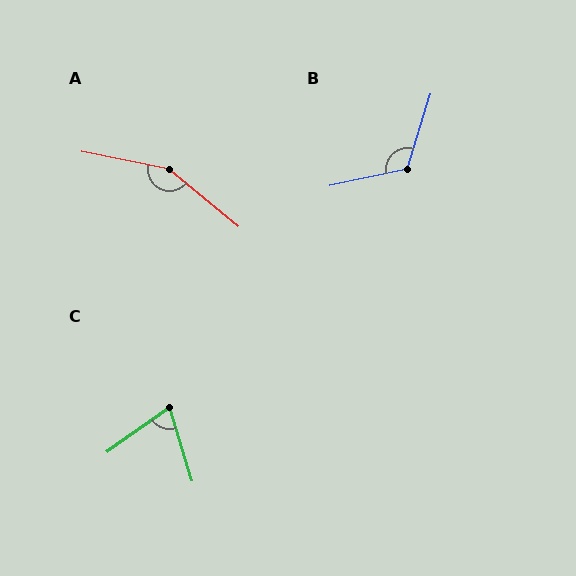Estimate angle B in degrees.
Approximately 120 degrees.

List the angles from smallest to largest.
C (72°), B (120°), A (152°).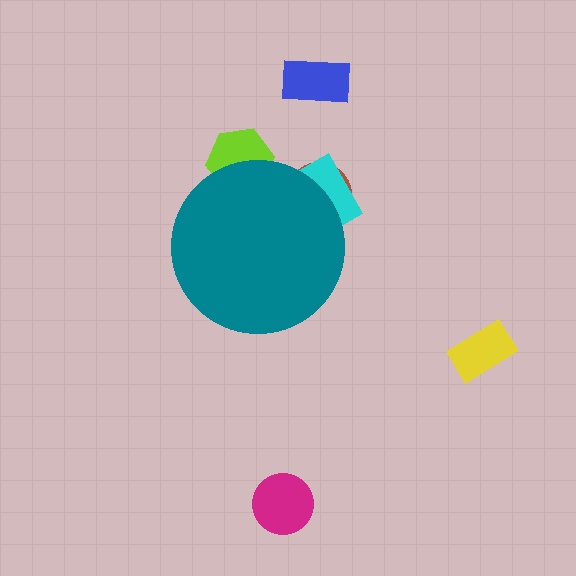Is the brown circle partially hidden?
Yes, the brown circle is partially hidden behind the teal circle.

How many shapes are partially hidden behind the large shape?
3 shapes are partially hidden.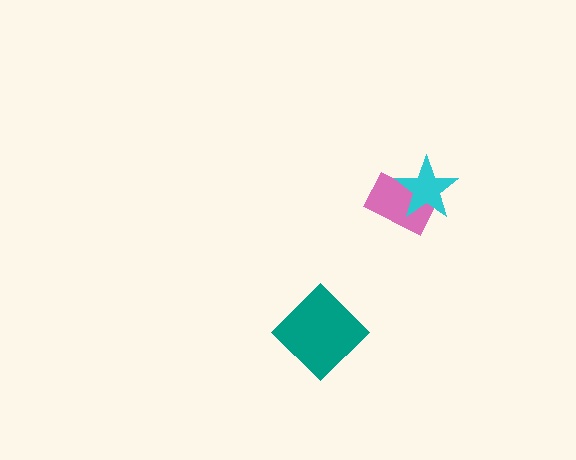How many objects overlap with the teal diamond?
0 objects overlap with the teal diamond.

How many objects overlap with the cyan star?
1 object overlaps with the cyan star.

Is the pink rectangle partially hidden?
Yes, it is partially covered by another shape.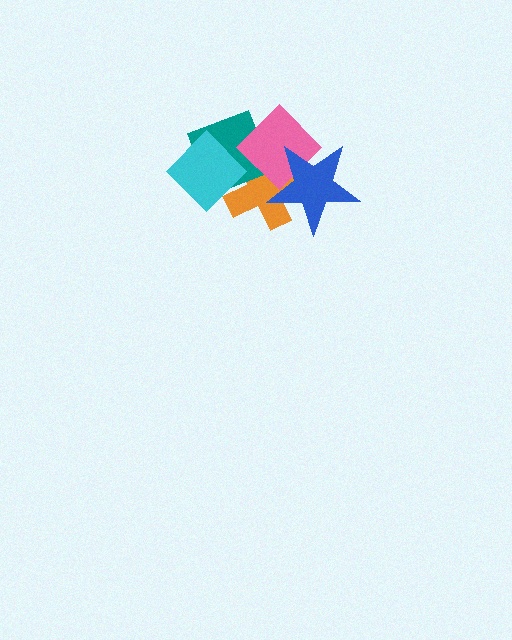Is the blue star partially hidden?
No, no other shape covers it.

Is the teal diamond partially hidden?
Yes, it is partially covered by another shape.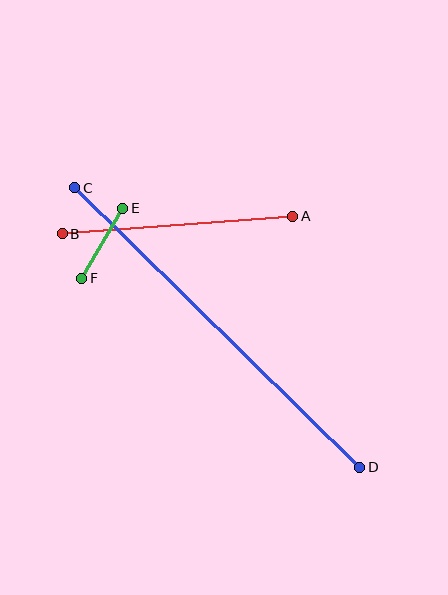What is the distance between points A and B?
The distance is approximately 231 pixels.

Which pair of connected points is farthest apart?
Points C and D are farthest apart.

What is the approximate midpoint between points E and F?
The midpoint is at approximately (102, 243) pixels.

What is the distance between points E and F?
The distance is approximately 81 pixels.